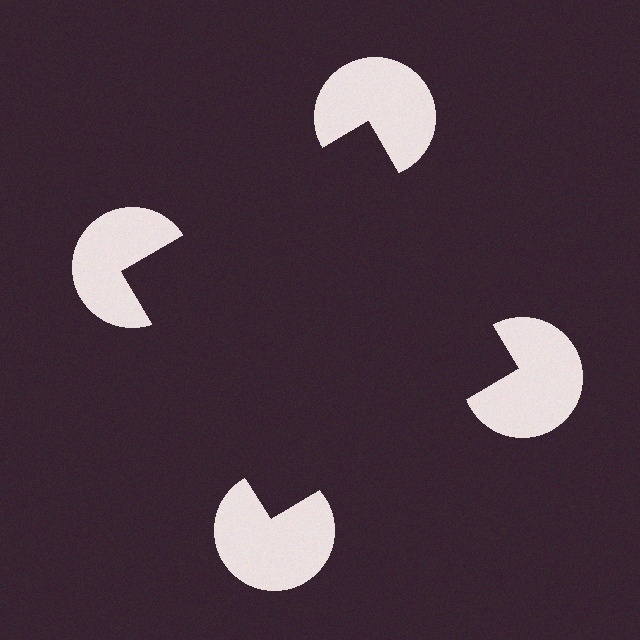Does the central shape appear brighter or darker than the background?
It typically appears slightly darker than the background, even though no actual brightness change is drawn.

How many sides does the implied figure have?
4 sides.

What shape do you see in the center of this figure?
An illusory square — its edges are inferred from the aligned wedge cuts in the pac-man discs, not physically drawn.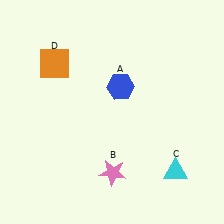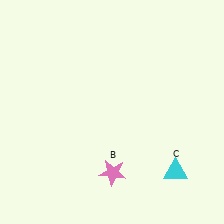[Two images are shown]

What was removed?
The blue hexagon (A), the orange square (D) were removed in Image 2.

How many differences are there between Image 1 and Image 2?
There are 2 differences between the two images.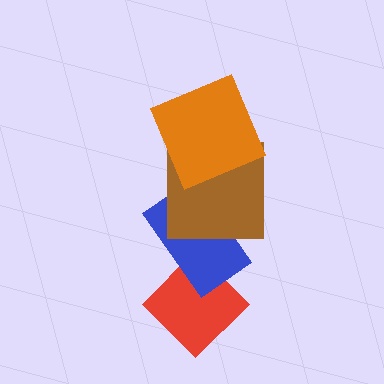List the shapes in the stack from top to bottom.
From top to bottom: the orange square, the brown square, the blue rectangle, the red diamond.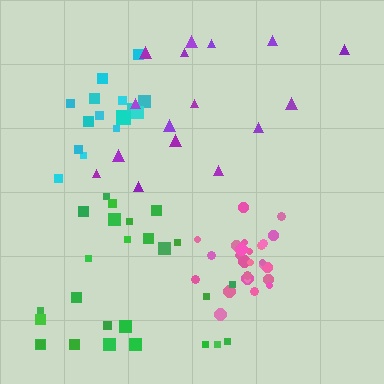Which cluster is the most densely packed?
Pink.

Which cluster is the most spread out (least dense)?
Purple.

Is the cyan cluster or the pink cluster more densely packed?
Pink.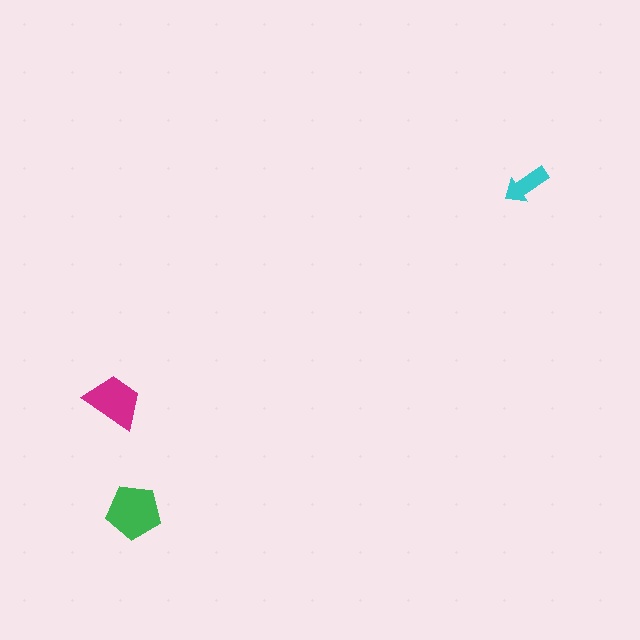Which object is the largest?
The green pentagon.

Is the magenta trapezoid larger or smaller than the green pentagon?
Smaller.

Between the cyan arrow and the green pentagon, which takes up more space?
The green pentagon.